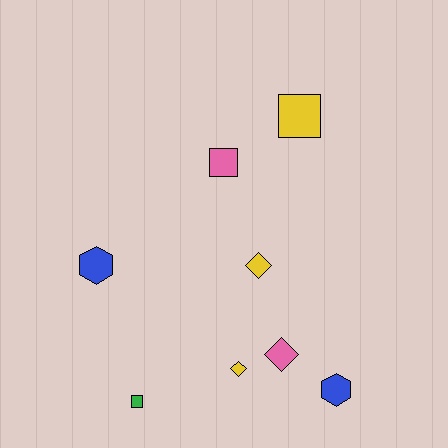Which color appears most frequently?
Yellow, with 3 objects.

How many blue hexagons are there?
There are 2 blue hexagons.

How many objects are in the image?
There are 8 objects.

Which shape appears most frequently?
Diamond, with 3 objects.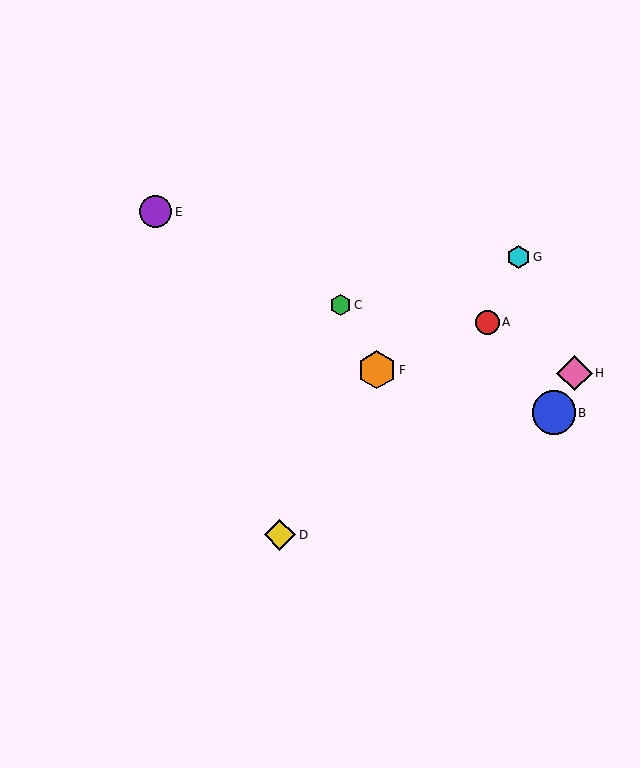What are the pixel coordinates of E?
Object E is at (156, 212).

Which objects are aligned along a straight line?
Objects B, C, E are aligned along a straight line.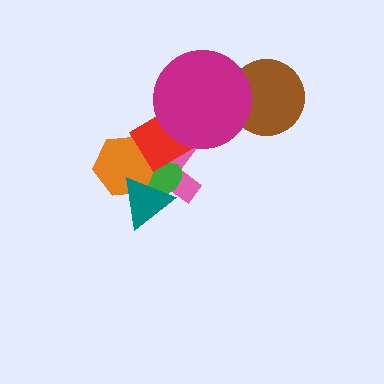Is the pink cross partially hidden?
Yes, it is partially covered by another shape.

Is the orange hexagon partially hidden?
Yes, it is partially covered by another shape.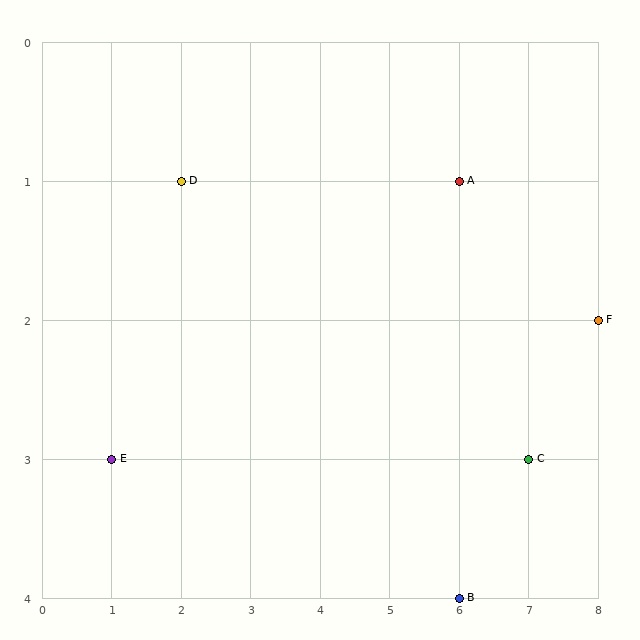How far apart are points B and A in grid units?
Points B and A are 3 rows apart.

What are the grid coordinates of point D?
Point D is at grid coordinates (2, 1).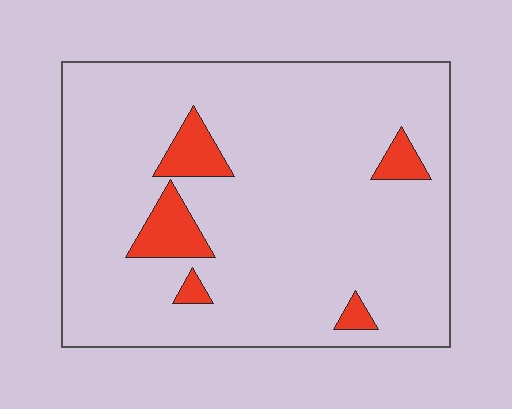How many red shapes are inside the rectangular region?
5.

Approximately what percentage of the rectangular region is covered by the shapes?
Approximately 10%.